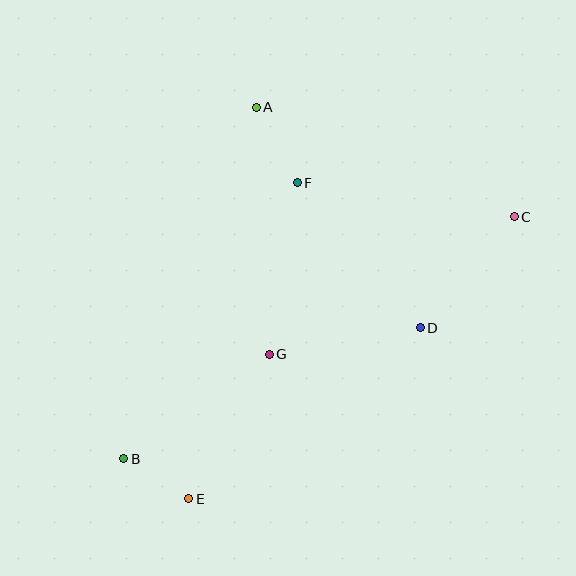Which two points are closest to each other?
Points B and E are closest to each other.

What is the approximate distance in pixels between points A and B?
The distance between A and B is approximately 376 pixels.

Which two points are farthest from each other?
Points B and C are farthest from each other.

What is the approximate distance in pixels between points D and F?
The distance between D and F is approximately 190 pixels.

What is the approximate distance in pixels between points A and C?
The distance between A and C is approximately 281 pixels.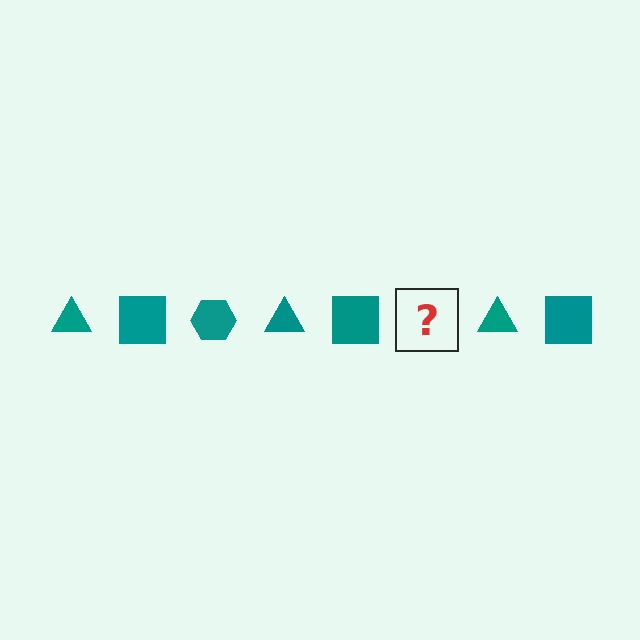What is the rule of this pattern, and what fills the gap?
The rule is that the pattern cycles through triangle, square, hexagon shapes in teal. The gap should be filled with a teal hexagon.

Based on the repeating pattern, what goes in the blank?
The blank should be a teal hexagon.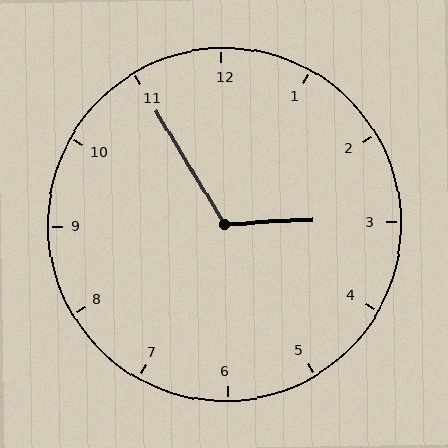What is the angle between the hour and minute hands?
Approximately 118 degrees.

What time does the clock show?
2:55.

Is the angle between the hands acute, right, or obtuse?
It is obtuse.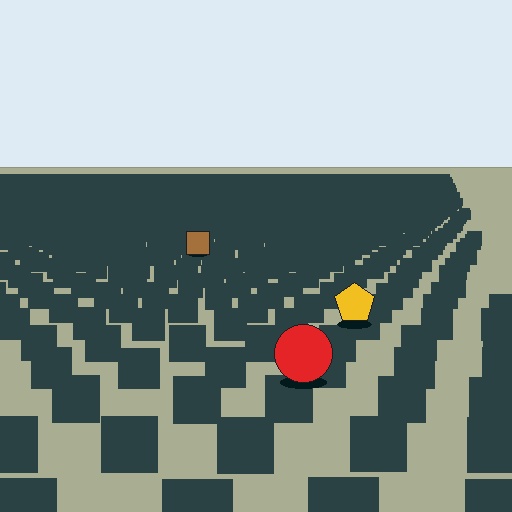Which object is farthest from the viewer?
The brown square is farthest from the viewer. It appears smaller and the ground texture around it is denser.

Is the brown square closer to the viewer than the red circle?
No. The red circle is closer — you can tell from the texture gradient: the ground texture is coarser near it.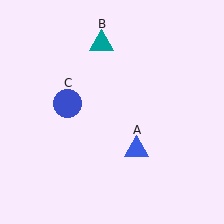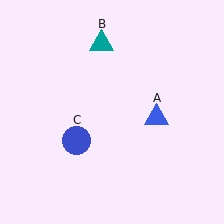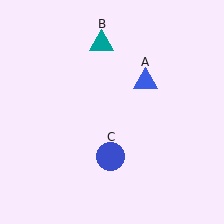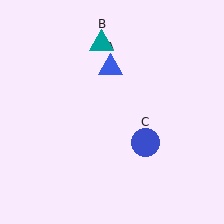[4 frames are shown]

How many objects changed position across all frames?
2 objects changed position: blue triangle (object A), blue circle (object C).